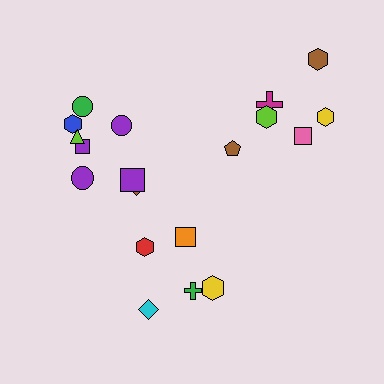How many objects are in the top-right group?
There are 6 objects.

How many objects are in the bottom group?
There are 5 objects.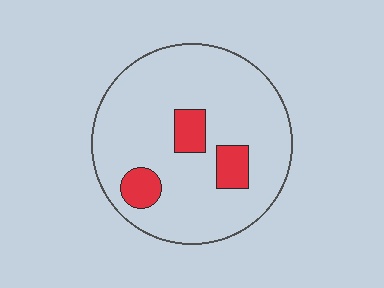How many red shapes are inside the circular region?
3.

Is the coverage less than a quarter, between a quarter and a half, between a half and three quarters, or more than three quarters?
Less than a quarter.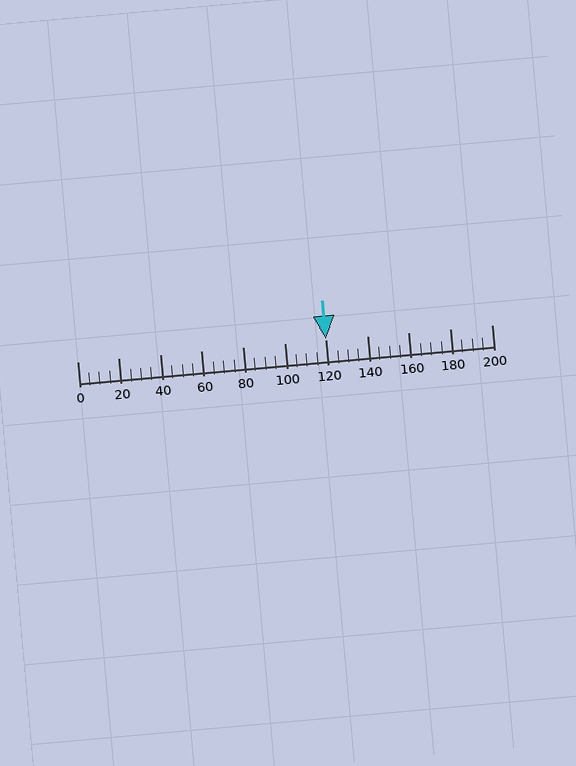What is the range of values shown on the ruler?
The ruler shows values from 0 to 200.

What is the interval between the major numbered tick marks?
The major tick marks are spaced 20 units apart.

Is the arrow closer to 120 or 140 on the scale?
The arrow is closer to 120.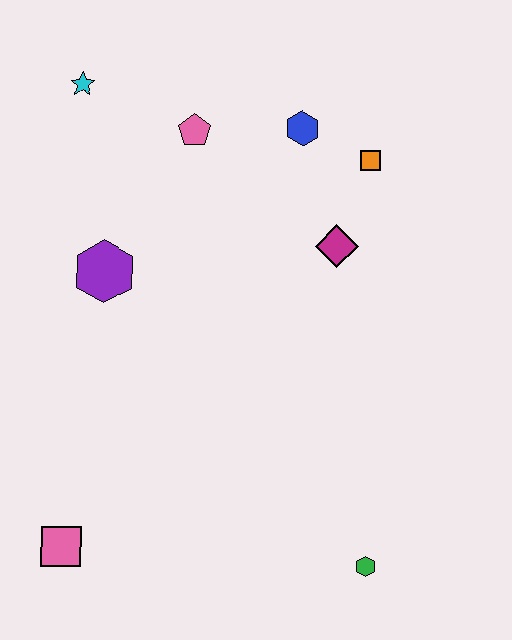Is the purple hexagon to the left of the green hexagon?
Yes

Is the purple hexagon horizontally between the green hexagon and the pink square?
Yes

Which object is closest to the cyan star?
The pink pentagon is closest to the cyan star.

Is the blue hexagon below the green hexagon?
No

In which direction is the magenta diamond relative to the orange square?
The magenta diamond is below the orange square.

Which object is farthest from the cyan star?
The green hexagon is farthest from the cyan star.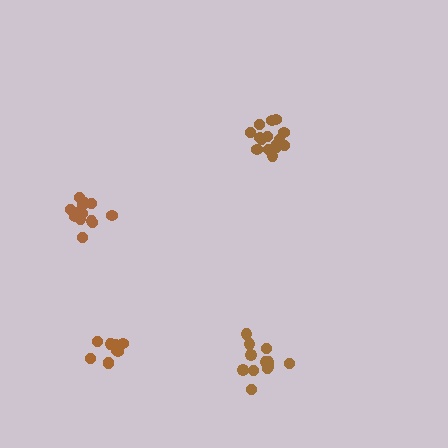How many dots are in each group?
Group 1: 11 dots, Group 2: 12 dots, Group 3: 15 dots, Group 4: 16 dots (54 total).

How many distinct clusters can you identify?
There are 4 distinct clusters.